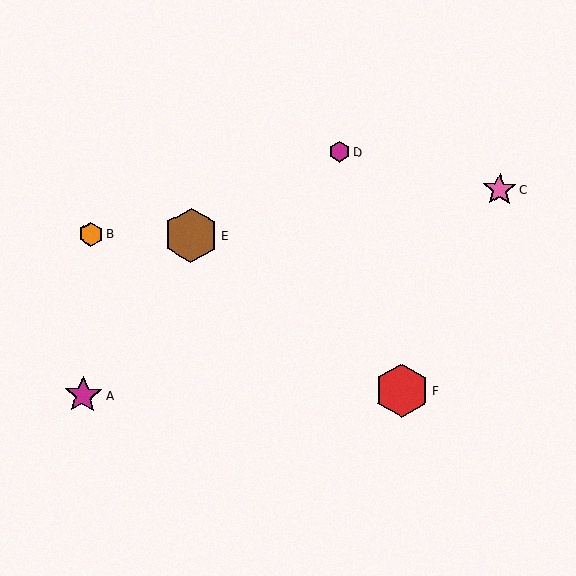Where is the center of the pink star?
The center of the pink star is at (500, 190).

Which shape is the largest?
The brown hexagon (labeled E) is the largest.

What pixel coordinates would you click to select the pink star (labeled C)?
Click at (500, 190) to select the pink star C.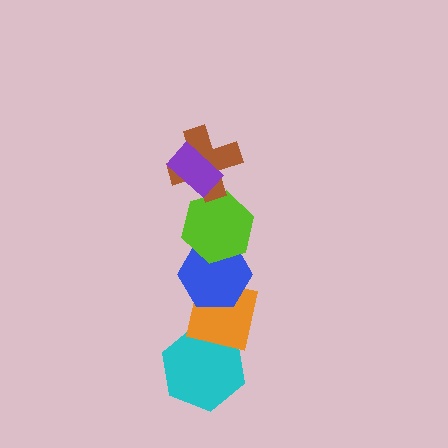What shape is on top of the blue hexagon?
The lime hexagon is on top of the blue hexagon.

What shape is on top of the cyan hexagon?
The orange square is on top of the cyan hexagon.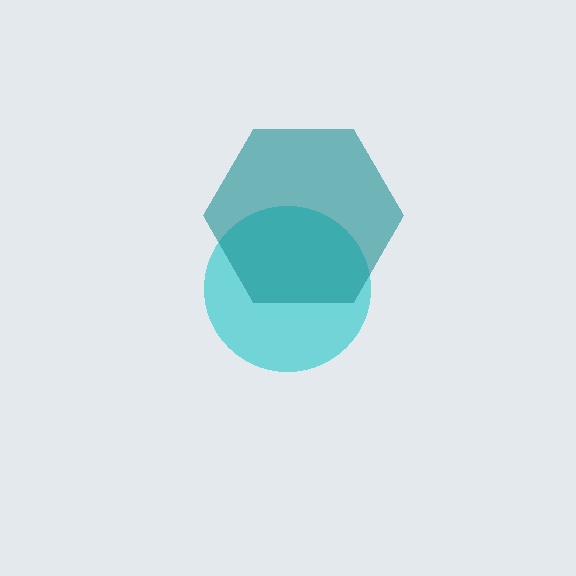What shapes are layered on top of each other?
The layered shapes are: a cyan circle, a teal hexagon.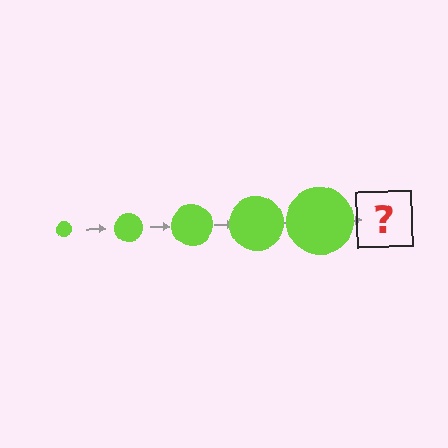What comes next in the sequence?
The next element should be a lime circle, larger than the previous one.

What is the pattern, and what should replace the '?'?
The pattern is that the circle gets progressively larger each step. The '?' should be a lime circle, larger than the previous one.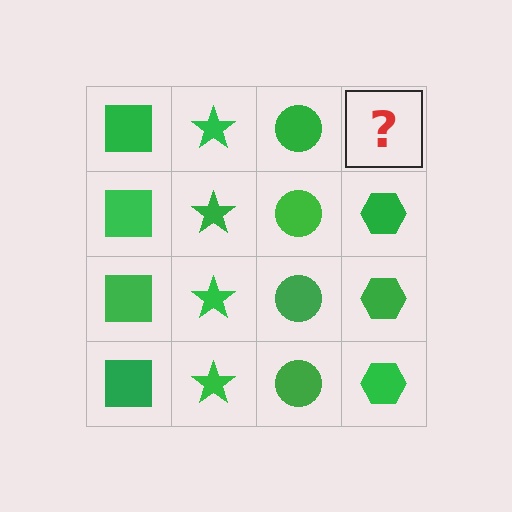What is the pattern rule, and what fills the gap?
The rule is that each column has a consistent shape. The gap should be filled with a green hexagon.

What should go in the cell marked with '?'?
The missing cell should contain a green hexagon.